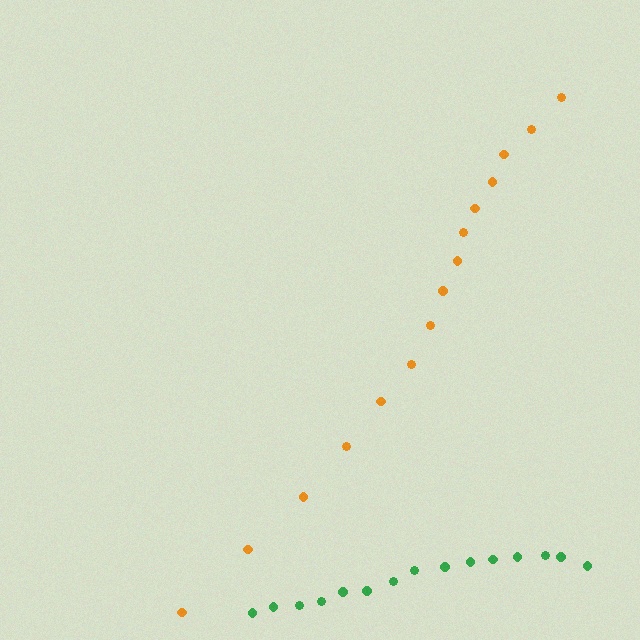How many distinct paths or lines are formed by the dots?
There are 2 distinct paths.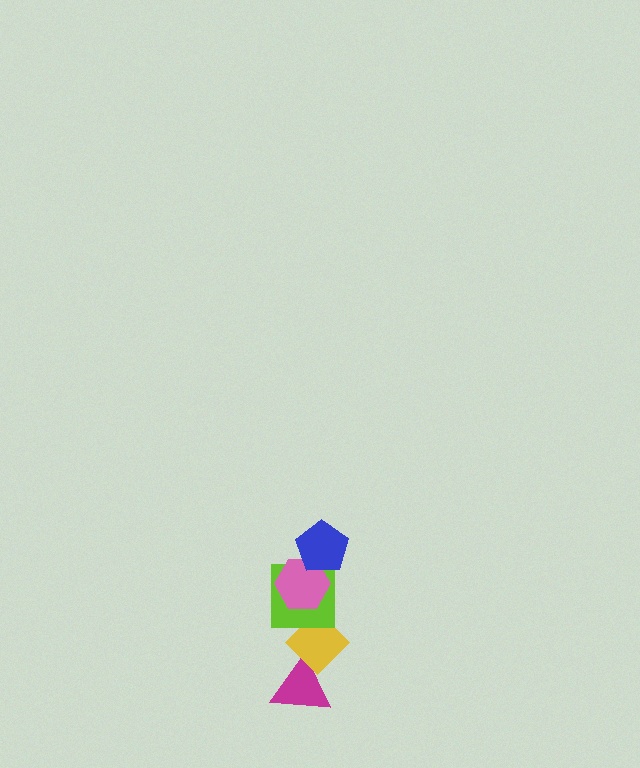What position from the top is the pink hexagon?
The pink hexagon is 2nd from the top.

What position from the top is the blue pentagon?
The blue pentagon is 1st from the top.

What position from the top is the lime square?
The lime square is 3rd from the top.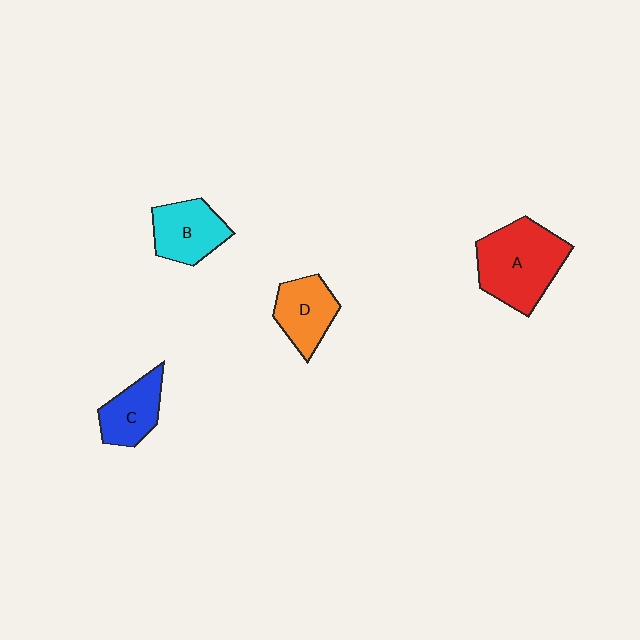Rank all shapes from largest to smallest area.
From largest to smallest: A (red), B (cyan), D (orange), C (blue).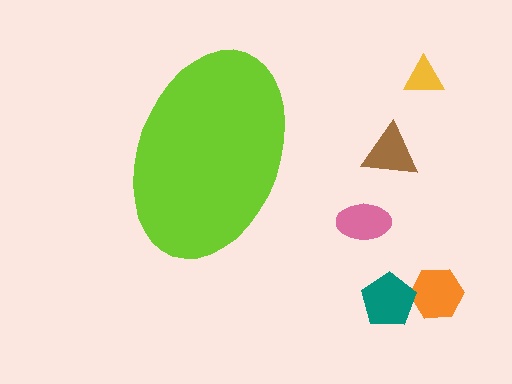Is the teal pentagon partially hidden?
No, the teal pentagon is fully visible.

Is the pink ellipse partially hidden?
No, the pink ellipse is fully visible.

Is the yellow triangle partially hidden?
No, the yellow triangle is fully visible.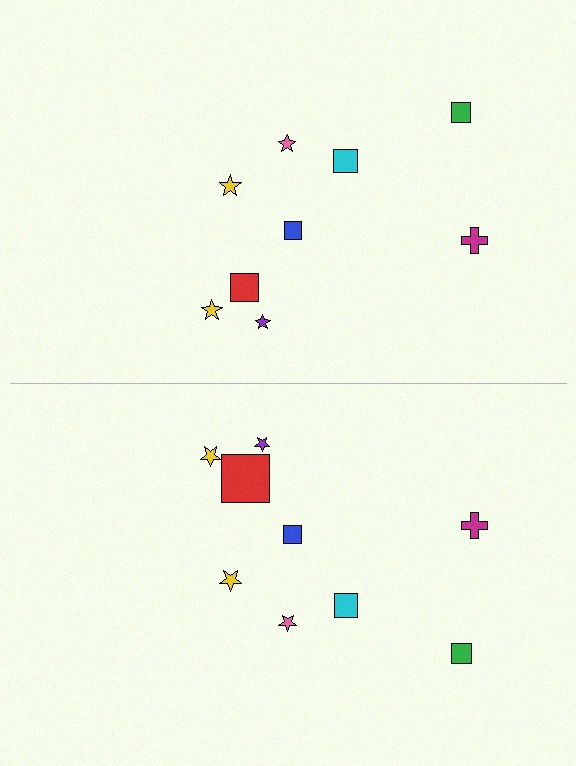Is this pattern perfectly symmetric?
No, the pattern is not perfectly symmetric. The red square on the bottom side has a different size than its mirror counterpart.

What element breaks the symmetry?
The red square on the bottom side has a different size than its mirror counterpart.